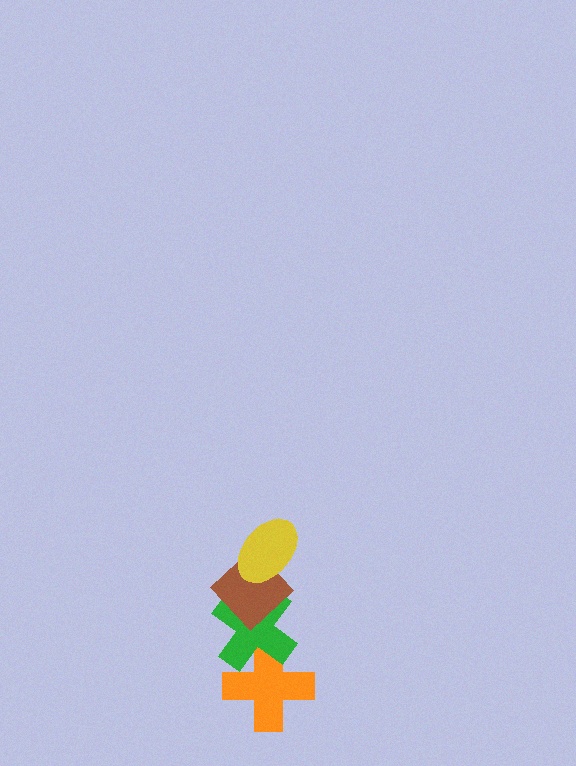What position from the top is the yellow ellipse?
The yellow ellipse is 1st from the top.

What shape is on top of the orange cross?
The green cross is on top of the orange cross.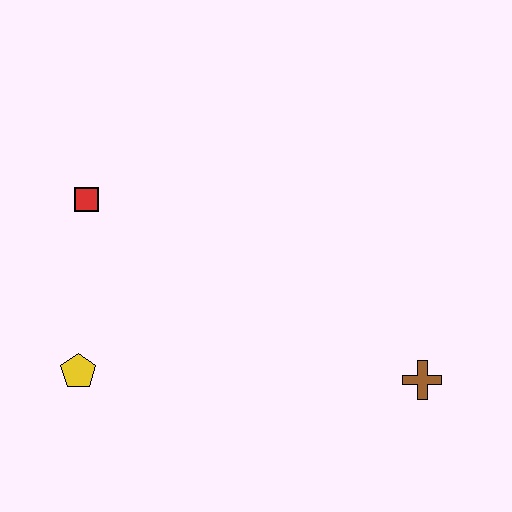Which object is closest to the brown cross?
The yellow pentagon is closest to the brown cross.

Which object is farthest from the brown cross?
The red square is farthest from the brown cross.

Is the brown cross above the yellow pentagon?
No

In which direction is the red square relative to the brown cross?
The red square is to the left of the brown cross.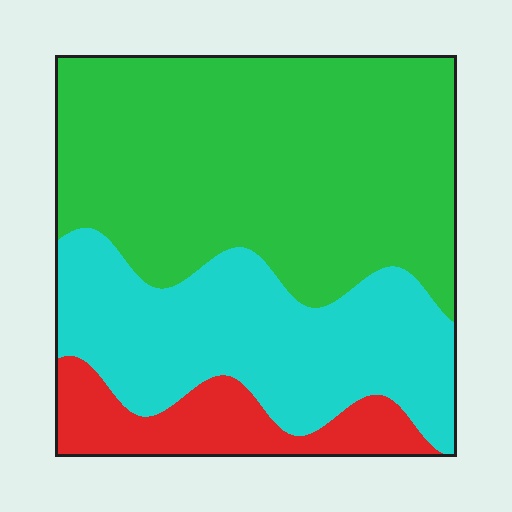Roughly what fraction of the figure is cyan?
Cyan takes up about one third (1/3) of the figure.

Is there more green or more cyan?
Green.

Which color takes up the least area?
Red, at roughly 15%.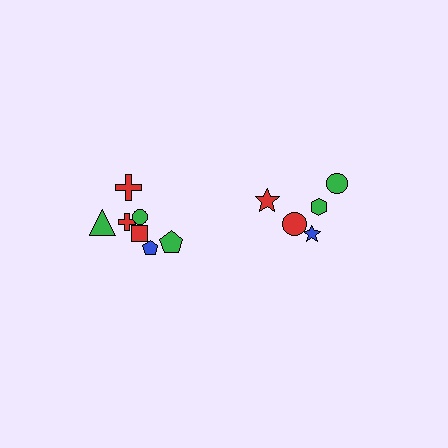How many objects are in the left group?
There are 7 objects.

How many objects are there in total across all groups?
There are 12 objects.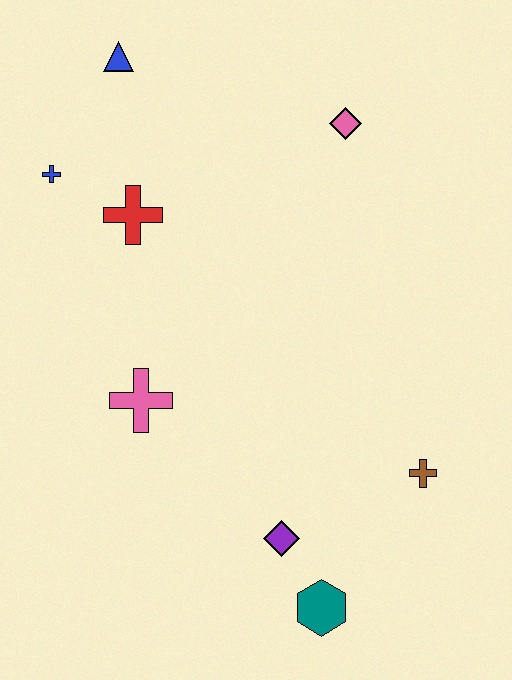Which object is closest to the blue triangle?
The blue cross is closest to the blue triangle.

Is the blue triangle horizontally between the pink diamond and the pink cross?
No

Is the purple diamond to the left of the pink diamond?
Yes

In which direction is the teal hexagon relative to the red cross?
The teal hexagon is below the red cross.